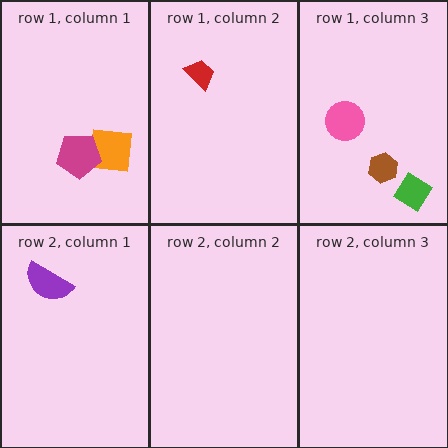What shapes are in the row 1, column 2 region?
The red trapezoid.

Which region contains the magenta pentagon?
The row 1, column 1 region.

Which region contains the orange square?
The row 1, column 1 region.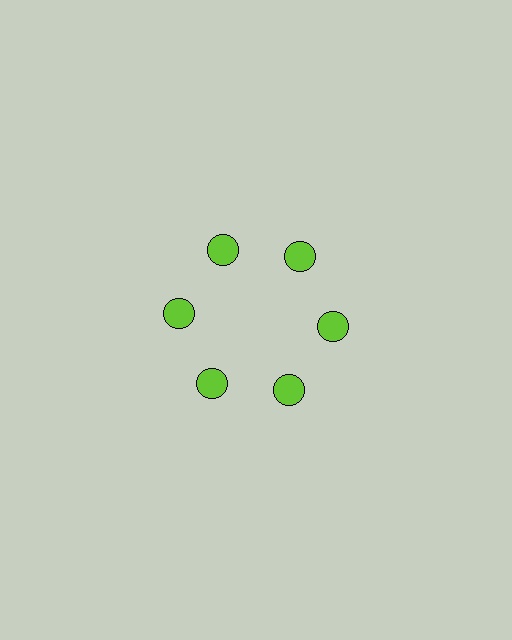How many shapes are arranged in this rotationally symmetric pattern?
There are 6 shapes, arranged in 6 groups of 1.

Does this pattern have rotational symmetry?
Yes, this pattern has 6-fold rotational symmetry. It looks the same after rotating 60 degrees around the center.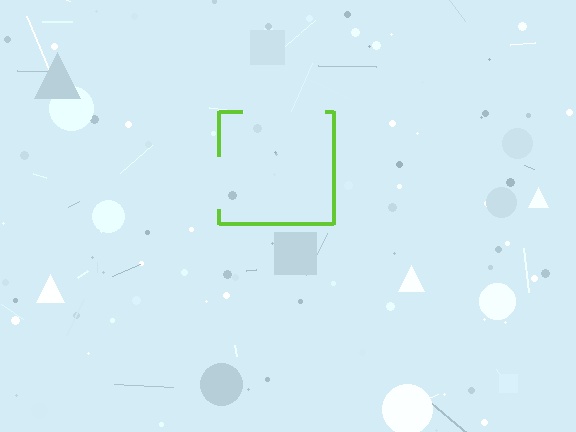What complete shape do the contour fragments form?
The contour fragments form a square.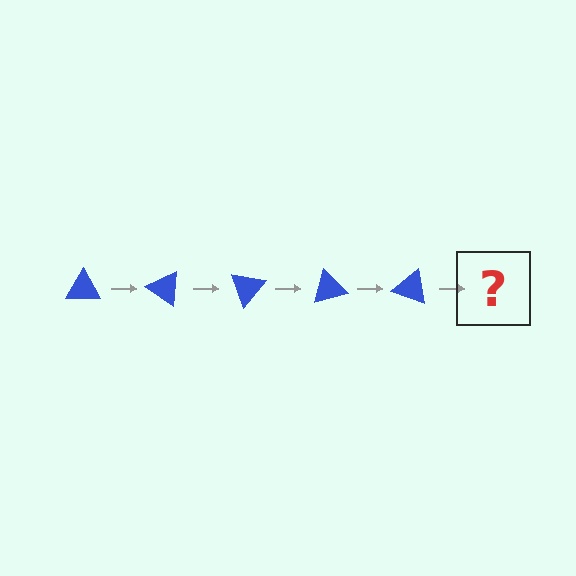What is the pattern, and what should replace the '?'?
The pattern is that the triangle rotates 35 degrees each step. The '?' should be a blue triangle rotated 175 degrees.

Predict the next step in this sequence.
The next step is a blue triangle rotated 175 degrees.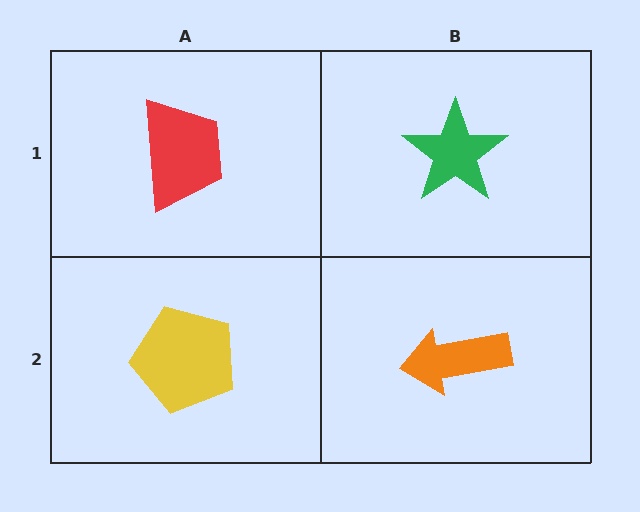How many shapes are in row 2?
2 shapes.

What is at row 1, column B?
A green star.